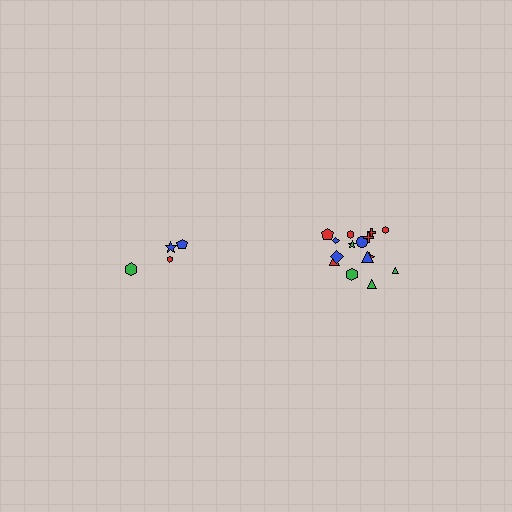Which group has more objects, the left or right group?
The right group.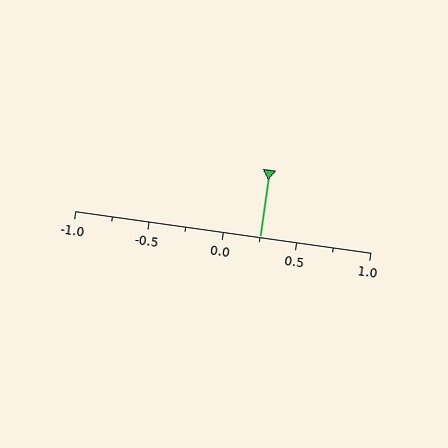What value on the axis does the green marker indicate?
The marker indicates approximately 0.25.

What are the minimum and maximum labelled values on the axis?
The axis runs from -1.0 to 1.0.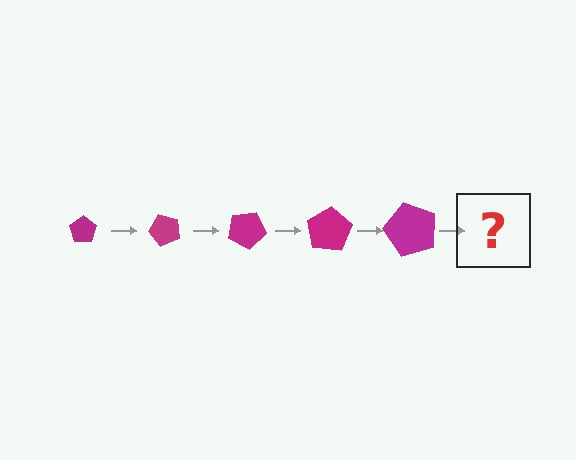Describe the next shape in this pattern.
It should be a pentagon, larger than the previous one and rotated 250 degrees from the start.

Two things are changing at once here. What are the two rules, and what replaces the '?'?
The two rules are that the pentagon grows larger each step and it rotates 50 degrees each step. The '?' should be a pentagon, larger than the previous one and rotated 250 degrees from the start.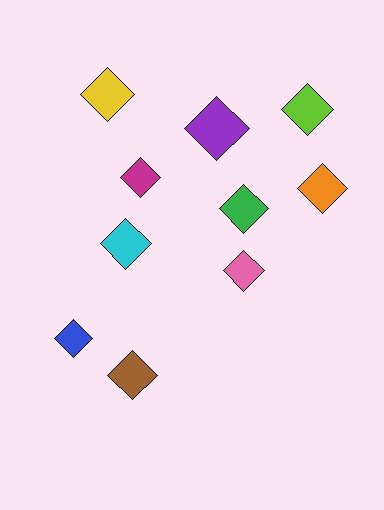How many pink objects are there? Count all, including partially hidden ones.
There is 1 pink object.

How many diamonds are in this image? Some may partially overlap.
There are 10 diamonds.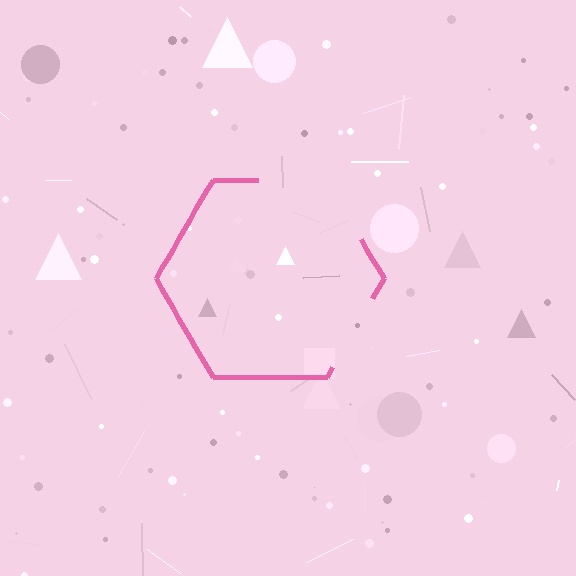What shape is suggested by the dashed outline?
The dashed outline suggests a hexagon.